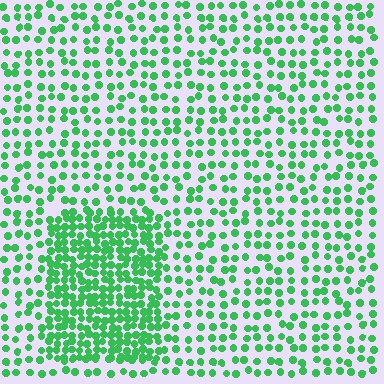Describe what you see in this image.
The image contains small green elements arranged at two different densities. A rectangle-shaped region is visible where the elements are more densely packed than the surrounding area.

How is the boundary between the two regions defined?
The boundary is defined by a change in element density (approximately 2.2x ratio). All elements are the same color, size, and shape.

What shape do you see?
I see a rectangle.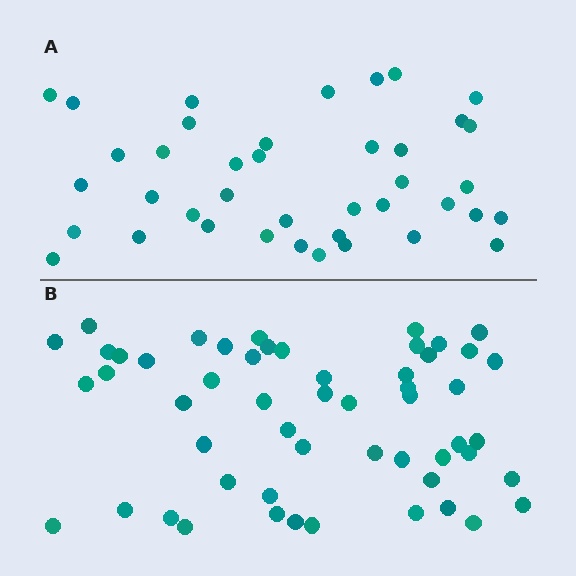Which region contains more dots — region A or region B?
Region B (the bottom region) has more dots.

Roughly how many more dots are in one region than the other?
Region B has approximately 15 more dots than region A.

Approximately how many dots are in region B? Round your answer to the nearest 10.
About 50 dots. (The exact count is 54, which rounds to 50.)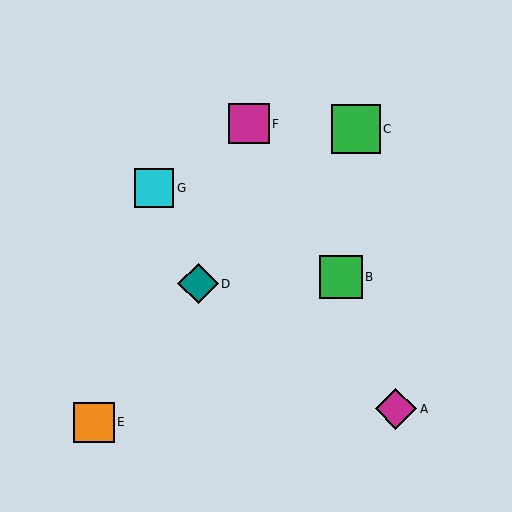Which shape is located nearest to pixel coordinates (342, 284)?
The green square (labeled B) at (341, 277) is nearest to that location.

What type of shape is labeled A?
Shape A is a magenta diamond.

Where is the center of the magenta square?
The center of the magenta square is at (249, 124).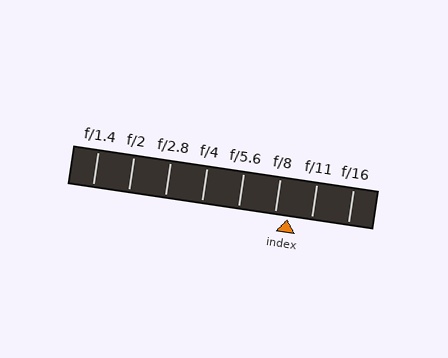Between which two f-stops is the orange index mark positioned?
The index mark is between f/8 and f/11.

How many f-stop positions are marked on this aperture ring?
There are 8 f-stop positions marked.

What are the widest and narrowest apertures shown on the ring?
The widest aperture shown is f/1.4 and the narrowest is f/16.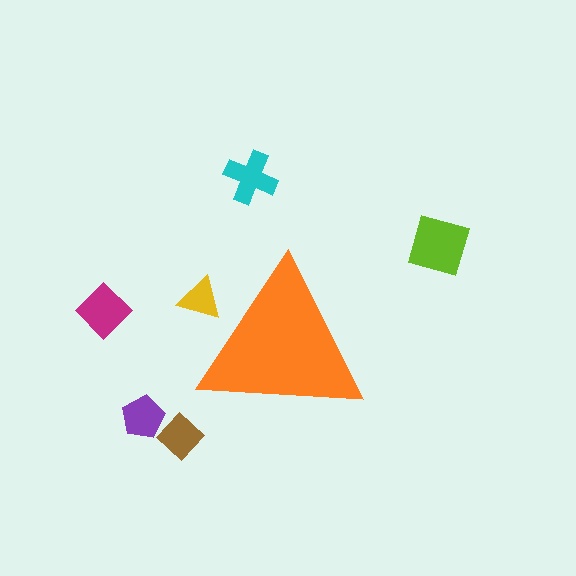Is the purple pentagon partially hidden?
No, the purple pentagon is fully visible.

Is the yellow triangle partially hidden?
Yes, the yellow triangle is partially hidden behind the orange triangle.